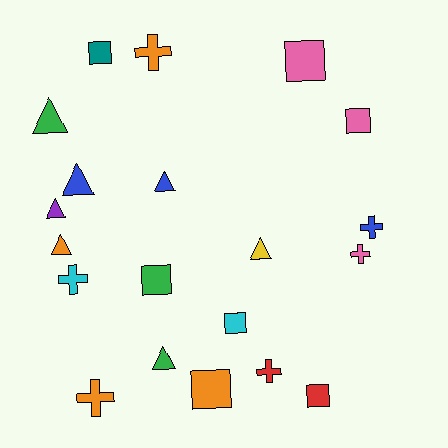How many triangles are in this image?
There are 7 triangles.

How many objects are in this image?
There are 20 objects.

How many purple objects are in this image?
There is 1 purple object.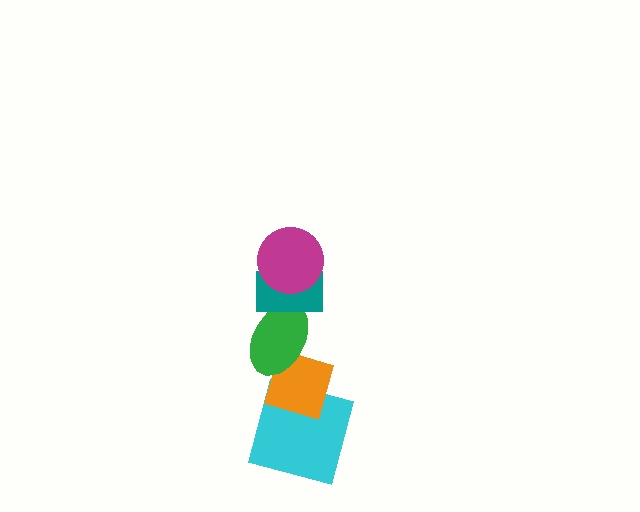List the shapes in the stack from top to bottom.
From top to bottom: the magenta circle, the teal rectangle, the green ellipse, the orange diamond, the cyan square.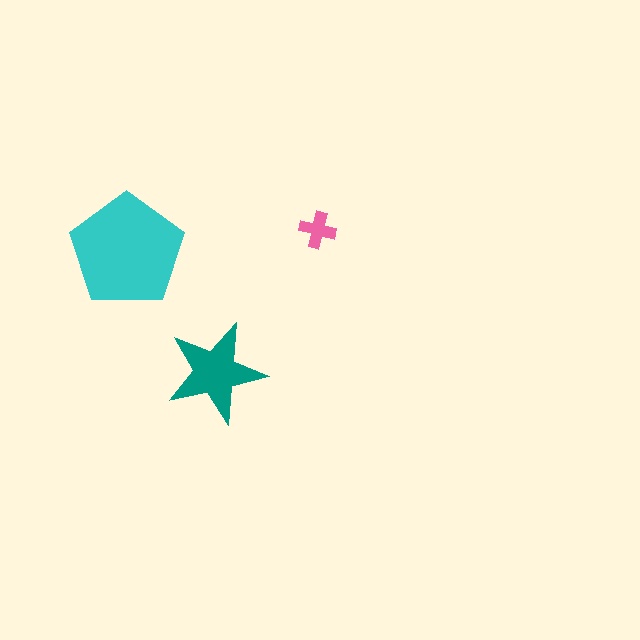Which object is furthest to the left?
The cyan pentagon is leftmost.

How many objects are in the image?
There are 3 objects in the image.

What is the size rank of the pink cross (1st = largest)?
3rd.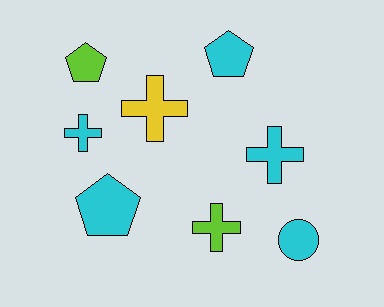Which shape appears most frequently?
Cross, with 4 objects.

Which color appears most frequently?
Cyan, with 5 objects.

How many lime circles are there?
There are no lime circles.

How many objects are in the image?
There are 8 objects.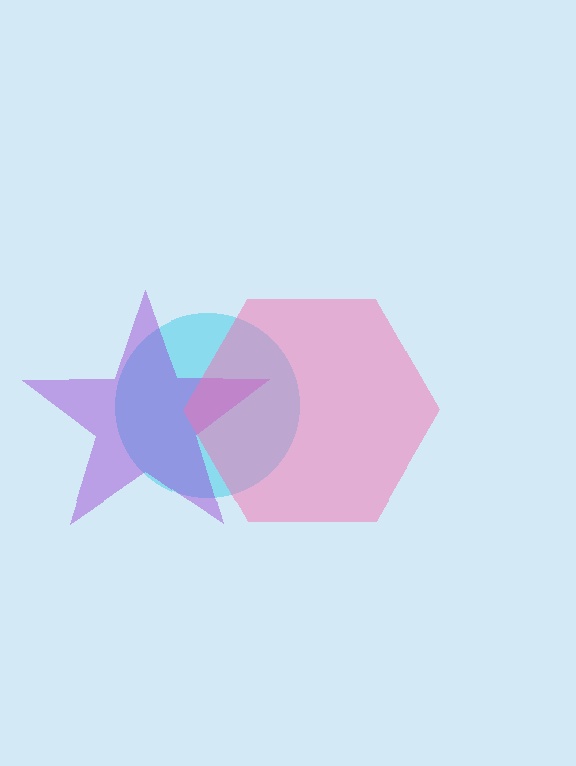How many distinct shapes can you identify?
There are 3 distinct shapes: a cyan circle, a purple star, a pink hexagon.